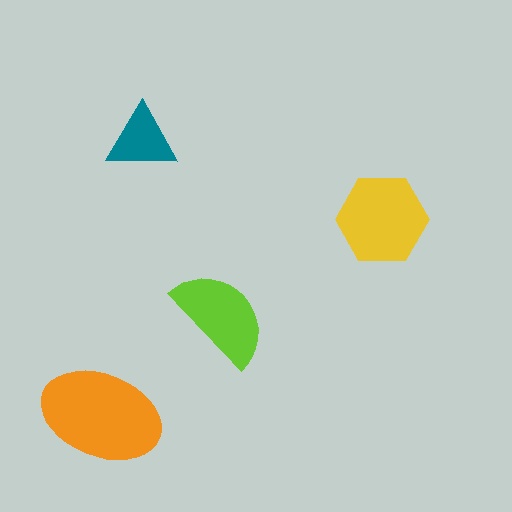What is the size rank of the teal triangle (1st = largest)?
4th.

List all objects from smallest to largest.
The teal triangle, the lime semicircle, the yellow hexagon, the orange ellipse.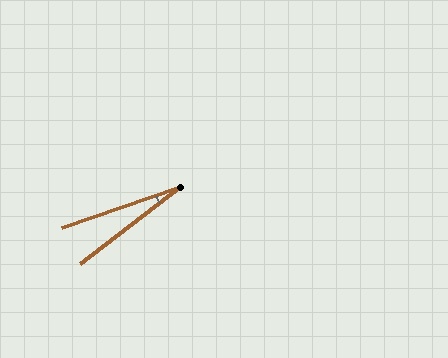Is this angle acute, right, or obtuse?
It is acute.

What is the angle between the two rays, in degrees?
Approximately 18 degrees.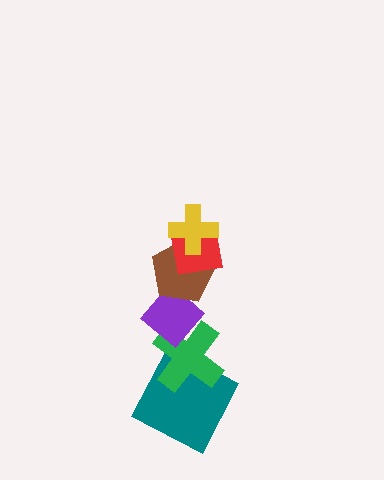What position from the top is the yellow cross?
The yellow cross is 1st from the top.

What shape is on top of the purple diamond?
The brown pentagon is on top of the purple diamond.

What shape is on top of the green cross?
The purple diamond is on top of the green cross.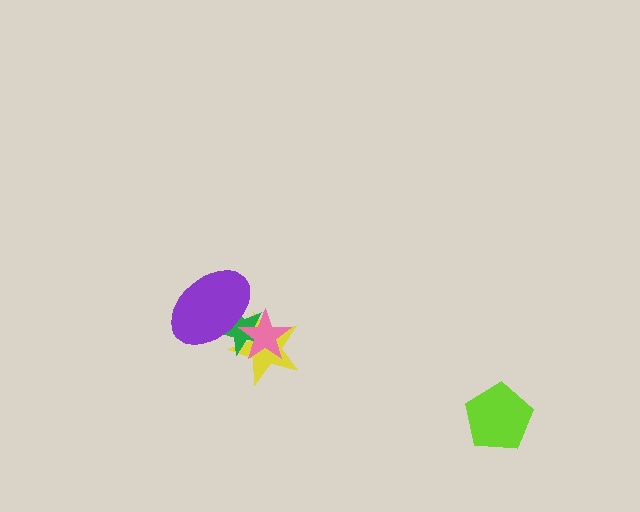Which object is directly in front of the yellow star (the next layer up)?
The green star is directly in front of the yellow star.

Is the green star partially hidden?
Yes, it is partially covered by another shape.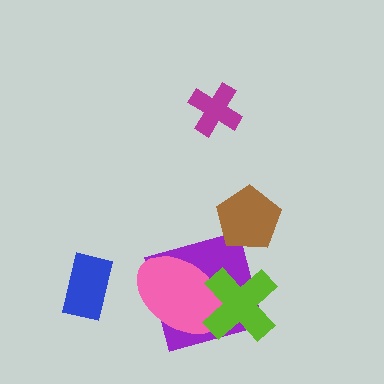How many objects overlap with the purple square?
2 objects overlap with the purple square.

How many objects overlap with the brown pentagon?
0 objects overlap with the brown pentagon.